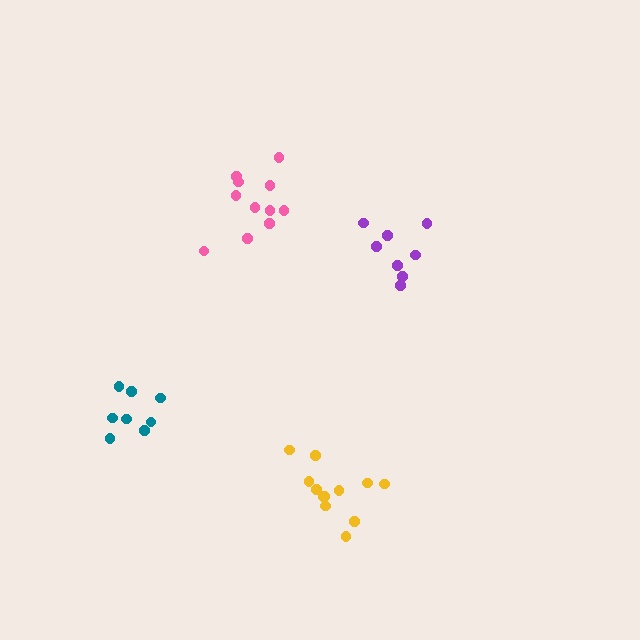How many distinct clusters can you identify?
There are 4 distinct clusters.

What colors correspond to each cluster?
The clusters are colored: teal, purple, pink, yellow.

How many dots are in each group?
Group 1: 8 dots, Group 2: 8 dots, Group 3: 11 dots, Group 4: 12 dots (39 total).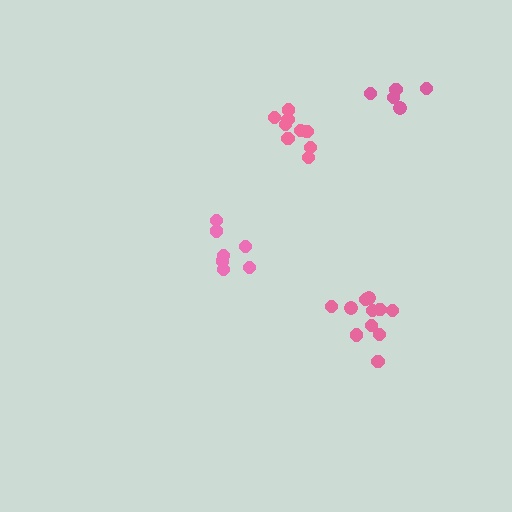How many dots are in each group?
Group 1: 7 dots, Group 2: 11 dots, Group 3: 5 dots, Group 4: 9 dots (32 total).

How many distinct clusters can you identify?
There are 4 distinct clusters.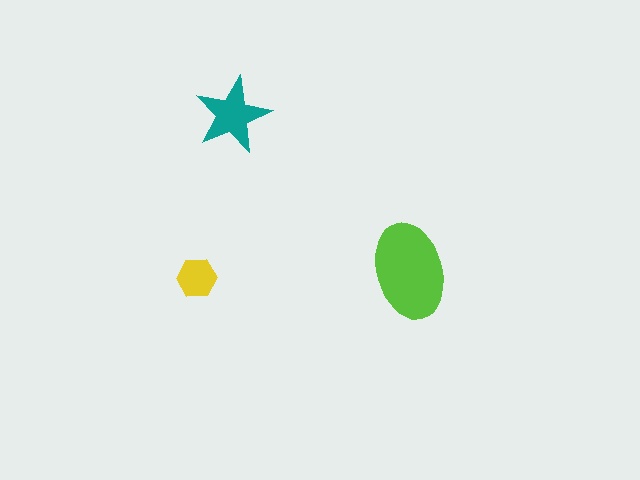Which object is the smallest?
The yellow hexagon.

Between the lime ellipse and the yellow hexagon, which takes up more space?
The lime ellipse.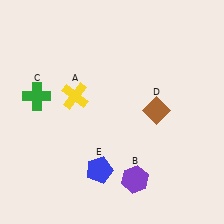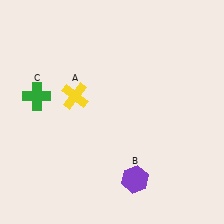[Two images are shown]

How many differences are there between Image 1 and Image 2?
There are 2 differences between the two images.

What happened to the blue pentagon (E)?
The blue pentagon (E) was removed in Image 2. It was in the bottom-left area of Image 1.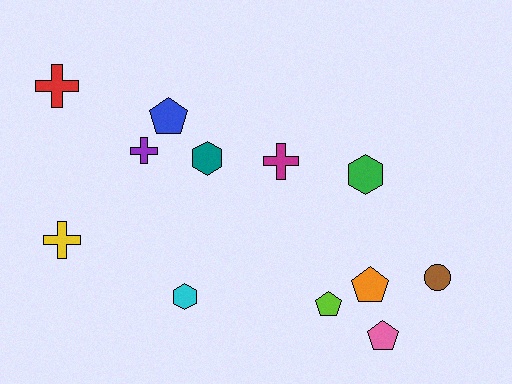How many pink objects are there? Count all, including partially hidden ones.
There is 1 pink object.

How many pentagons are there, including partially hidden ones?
There are 4 pentagons.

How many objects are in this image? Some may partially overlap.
There are 12 objects.